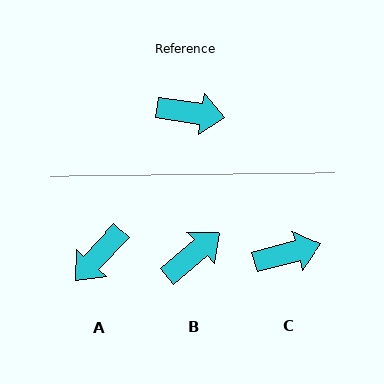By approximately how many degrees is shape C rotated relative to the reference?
Approximately 23 degrees counter-clockwise.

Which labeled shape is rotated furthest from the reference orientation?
A, about 125 degrees away.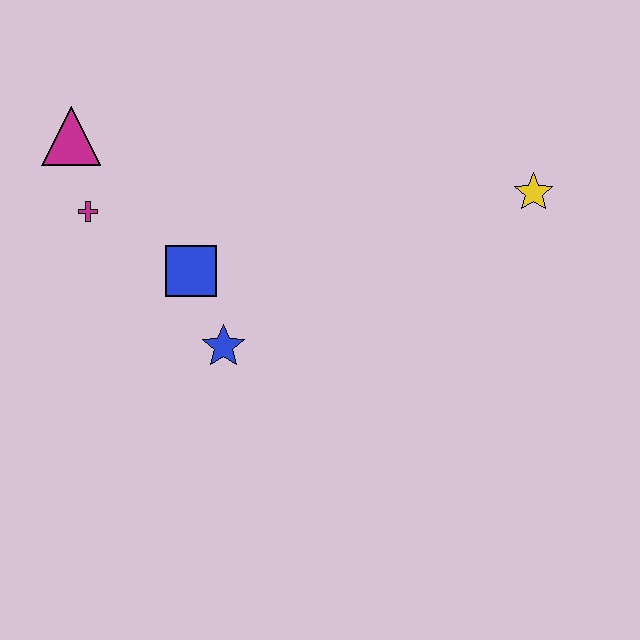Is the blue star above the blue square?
No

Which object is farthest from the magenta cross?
The yellow star is farthest from the magenta cross.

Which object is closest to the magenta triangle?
The magenta cross is closest to the magenta triangle.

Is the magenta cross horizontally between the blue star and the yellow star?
No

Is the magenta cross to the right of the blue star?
No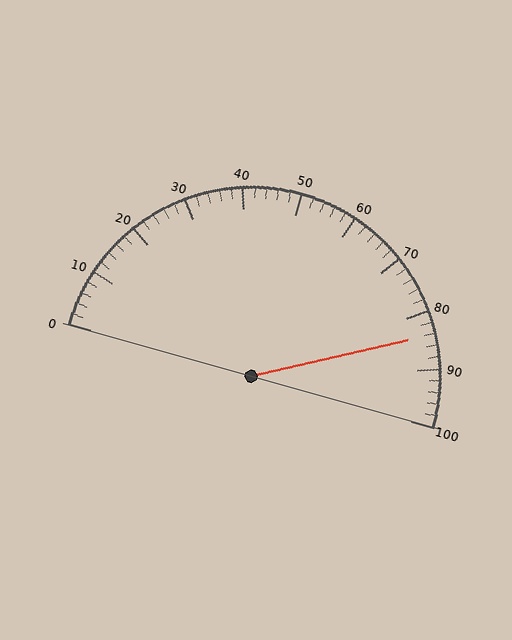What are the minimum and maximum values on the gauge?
The gauge ranges from 0 to 100.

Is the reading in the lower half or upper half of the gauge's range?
The reading is in the upper half of the range (0 to 100).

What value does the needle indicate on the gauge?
The needle indicates approximately 84.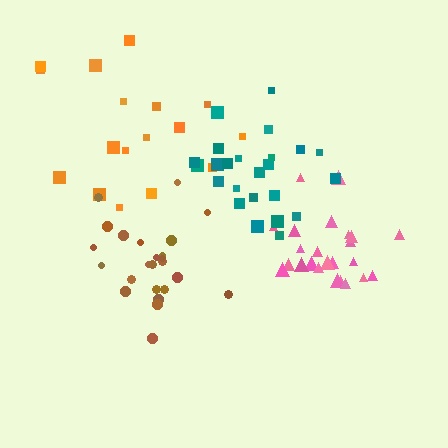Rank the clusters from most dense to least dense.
brown, teal, pink, orange.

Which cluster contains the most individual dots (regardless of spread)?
Pink (24).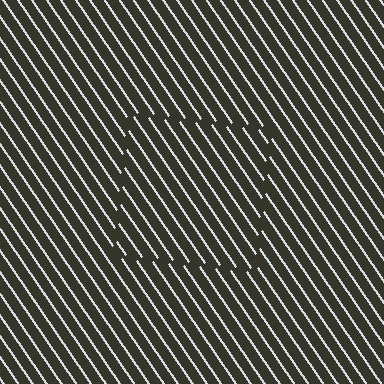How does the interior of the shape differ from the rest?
The interior of the shape contains the same grating, shifted by half a period — the contour is defined by the phase discontinuity where line-ends from the inner and outer gratings abut.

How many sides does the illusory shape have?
4 sides — the line-ends trace a square.